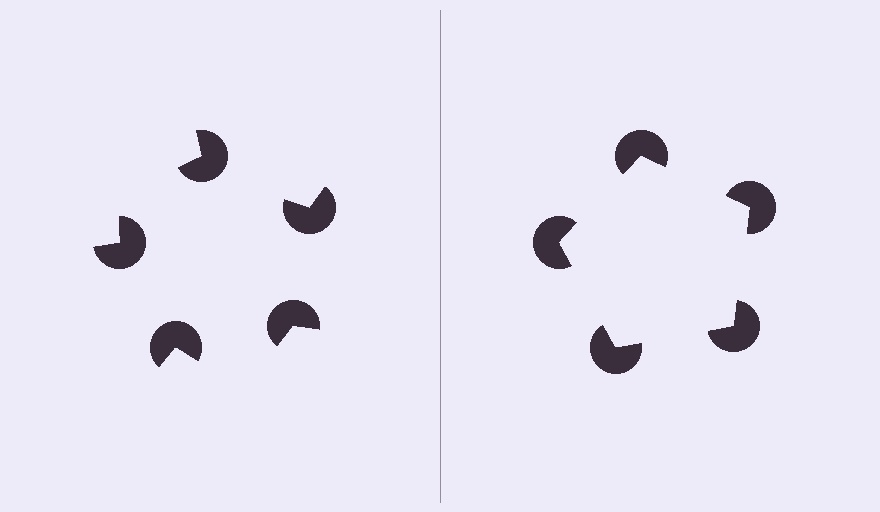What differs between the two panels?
The pac-man discs are positioned identically on both sides; only the wedge orientations differ. On the right they align to a pentagon; on the left they are misaligned.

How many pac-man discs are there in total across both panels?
10 — 5 on each side.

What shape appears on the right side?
An illusory pentagon.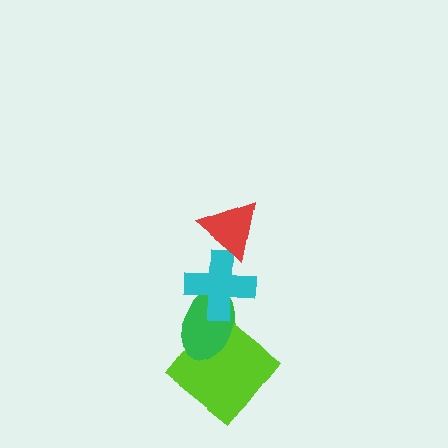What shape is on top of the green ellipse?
The cyan cross is on top of the green ellipse.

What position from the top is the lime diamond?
The lime diamond is 4th from the top.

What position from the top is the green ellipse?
The green ellipse is 3rd from the top.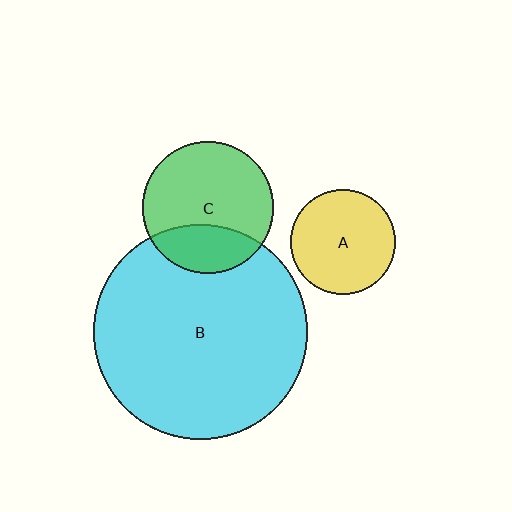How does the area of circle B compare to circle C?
Approximately 2.7 times.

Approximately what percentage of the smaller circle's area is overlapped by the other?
Approximately 30%.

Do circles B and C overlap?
Yes.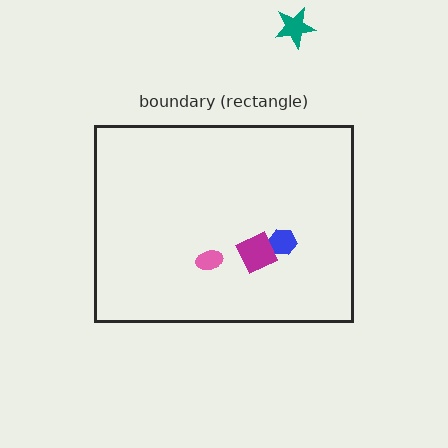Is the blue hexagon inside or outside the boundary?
Inside.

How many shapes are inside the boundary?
3 inside, 1 outside.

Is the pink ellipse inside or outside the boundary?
Inside.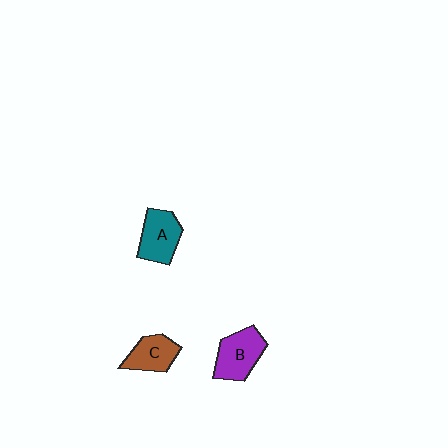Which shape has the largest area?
Shape B (purple).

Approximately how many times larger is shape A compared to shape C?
Approximately 1.2 times.